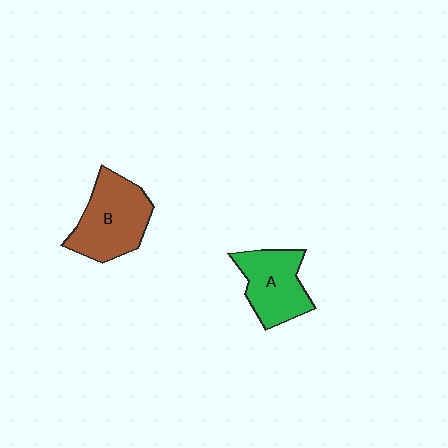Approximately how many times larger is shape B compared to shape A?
Approximately 1.2 times.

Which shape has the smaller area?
Shape A (green).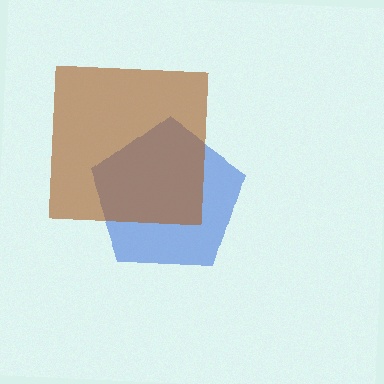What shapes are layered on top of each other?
The layered shapes are: a blue pentagon, a brown square.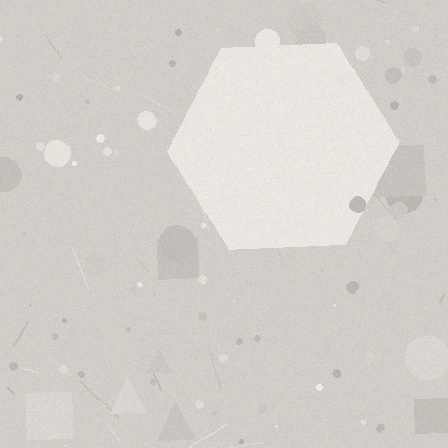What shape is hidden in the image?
A hexagon is hidden in the image.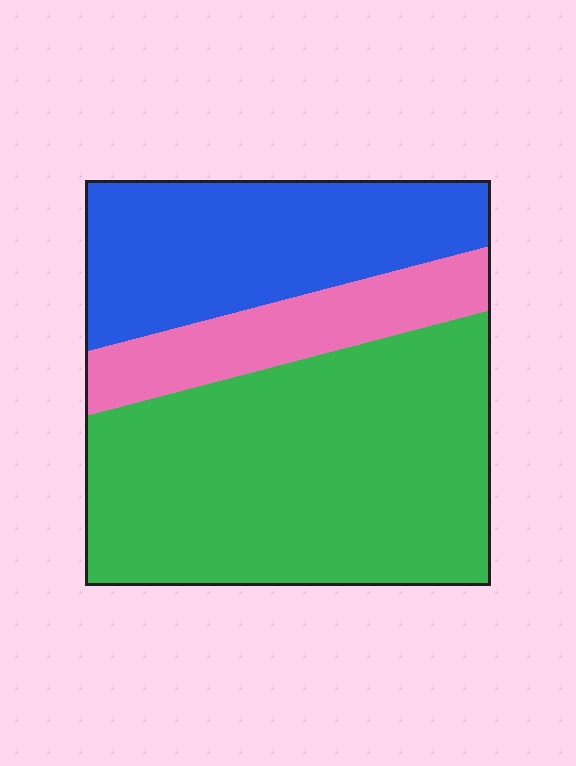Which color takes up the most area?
Green, at roughly 55%.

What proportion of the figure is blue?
Blue takes up between a sixth and a third of the figure.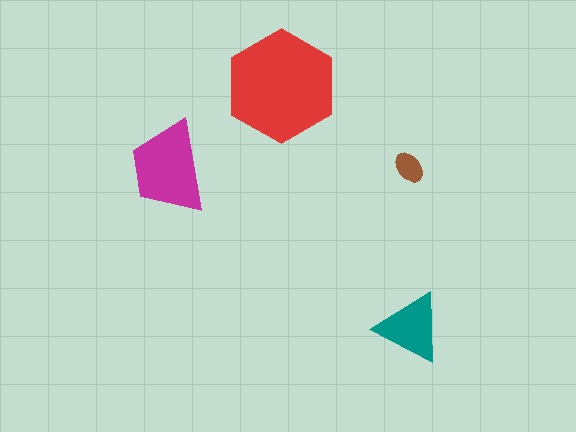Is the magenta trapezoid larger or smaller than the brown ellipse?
Larger.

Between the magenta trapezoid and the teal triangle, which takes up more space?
The magenta trapezoid.